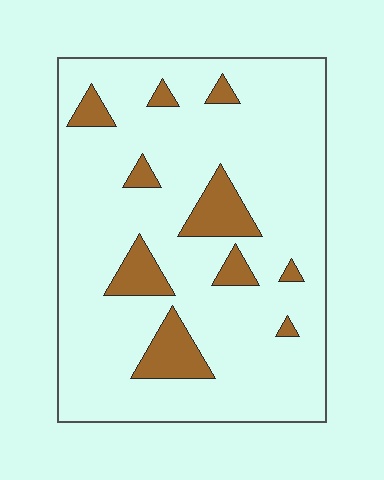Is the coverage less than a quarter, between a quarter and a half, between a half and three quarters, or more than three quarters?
Less than a quarter.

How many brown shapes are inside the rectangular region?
10.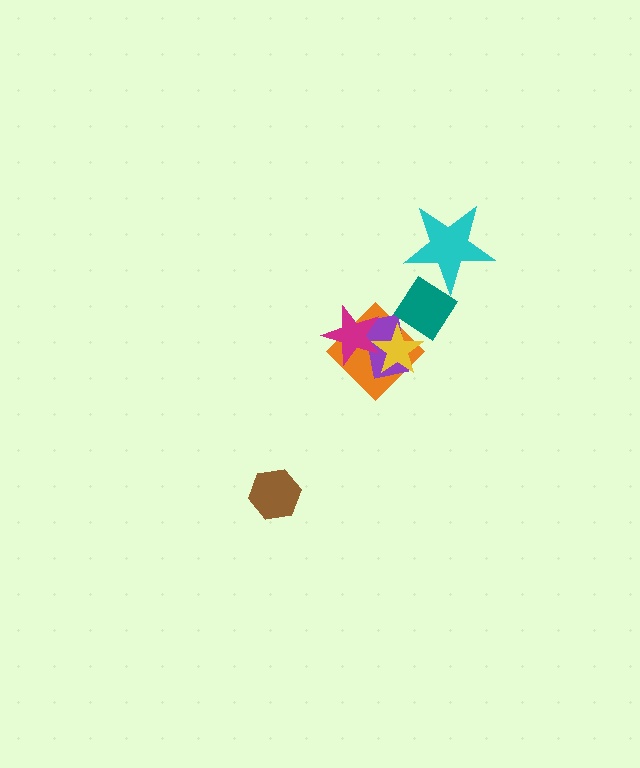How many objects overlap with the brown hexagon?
0 objects overlap with the brown hexagon.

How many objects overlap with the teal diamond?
4 objects overlap with the teal diamond.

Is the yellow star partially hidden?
Yes, it is partially covered by another shape.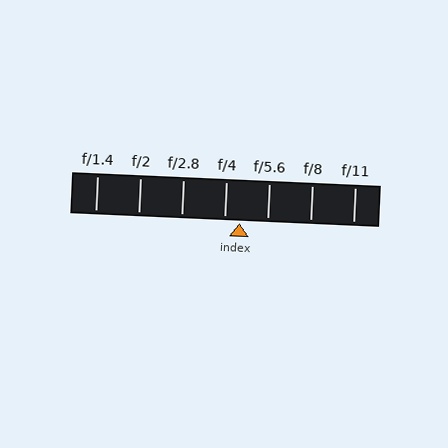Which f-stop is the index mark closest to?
The index mark is closest to f/4.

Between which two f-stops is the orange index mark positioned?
The index mark is between f/4 and f/5.6.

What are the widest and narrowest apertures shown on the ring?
The widest aperture shown is f/1.4 and the narrowest is f/11.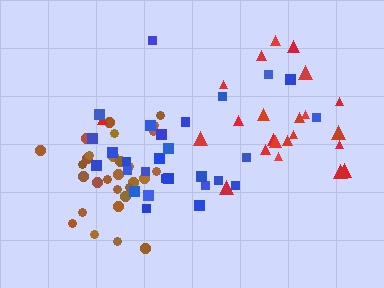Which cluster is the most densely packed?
Brown.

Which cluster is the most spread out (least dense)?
Red.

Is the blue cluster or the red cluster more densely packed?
Blue.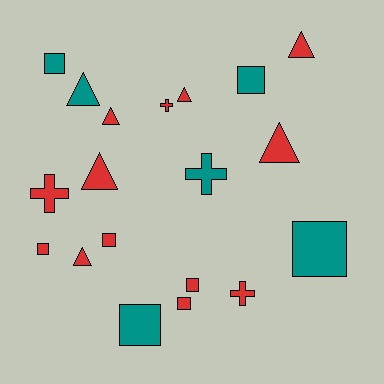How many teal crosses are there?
There is 1 teal cross.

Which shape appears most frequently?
Square, with 8 objects.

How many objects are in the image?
There are 19 objects.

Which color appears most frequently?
Red, with 13 objects.